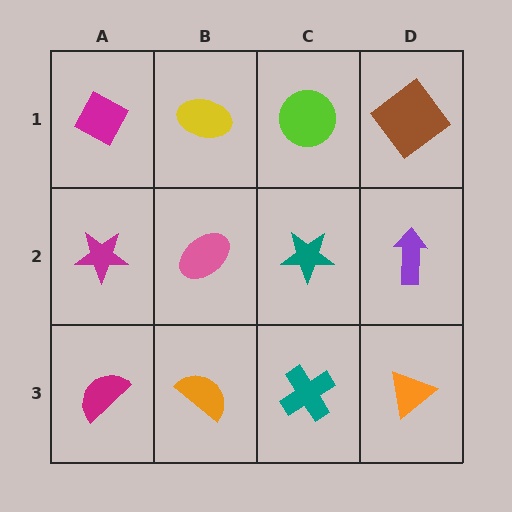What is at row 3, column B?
An orange semicircle.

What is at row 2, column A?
A magenta star.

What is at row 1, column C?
A lime circle.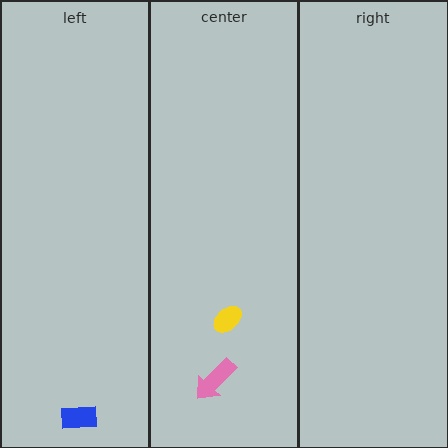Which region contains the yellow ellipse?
The center region.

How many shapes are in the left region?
1.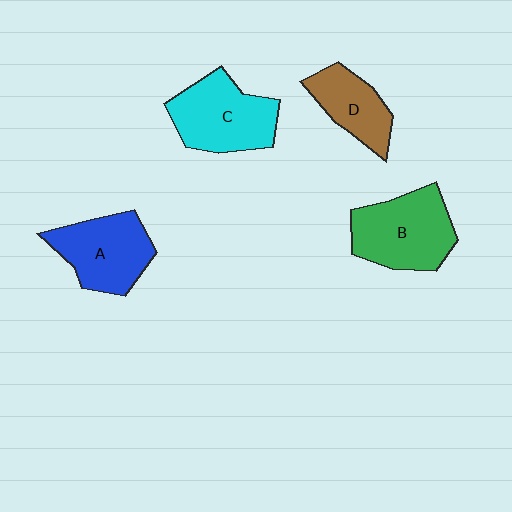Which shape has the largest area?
Shape B (green).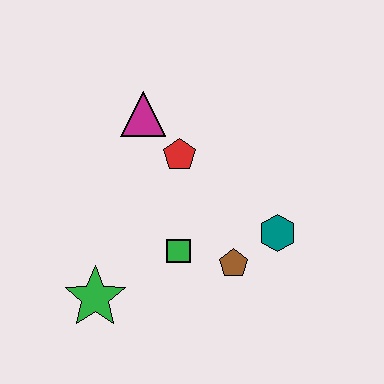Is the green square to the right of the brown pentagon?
No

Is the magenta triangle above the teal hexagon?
Yes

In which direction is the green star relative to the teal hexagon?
The green star is to the left of the teal hexagon.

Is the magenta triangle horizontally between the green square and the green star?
Yes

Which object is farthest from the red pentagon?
The green star is farthest from the red pentagon.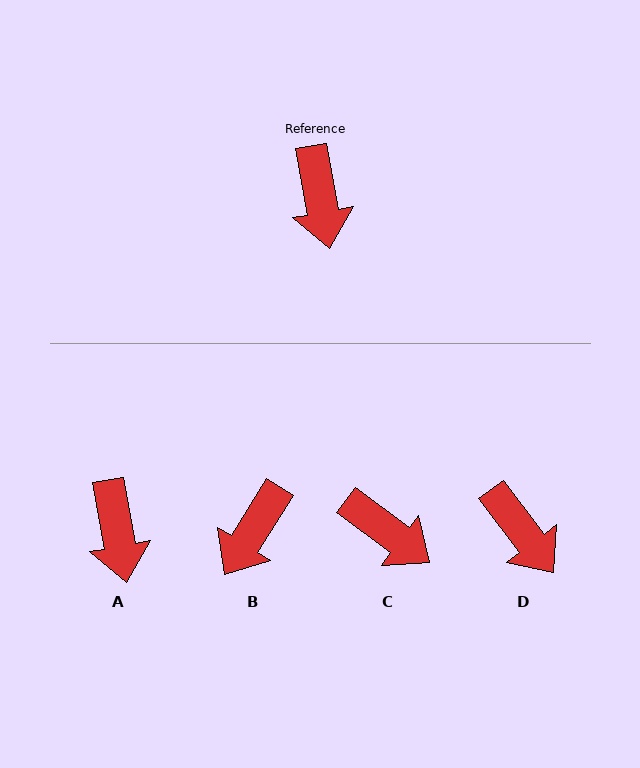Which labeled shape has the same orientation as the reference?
A.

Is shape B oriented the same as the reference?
No, it is off by about 42 degrees.